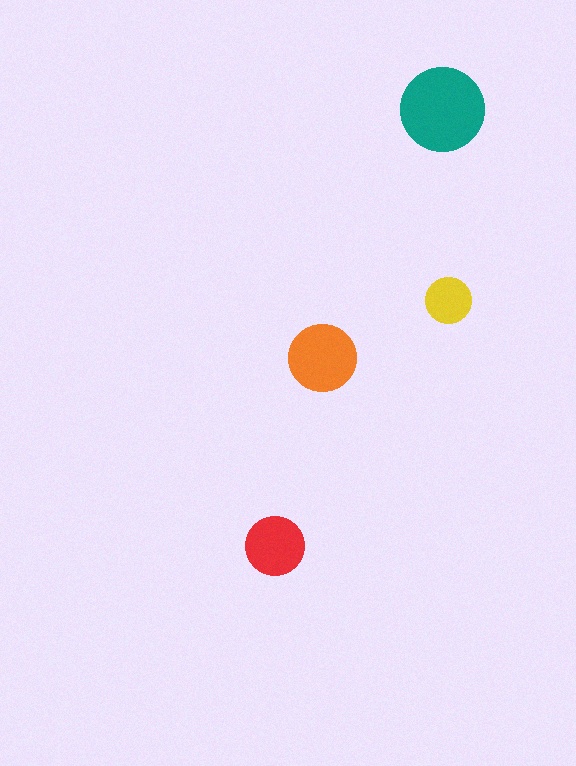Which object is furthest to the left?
The red circle is leftmost.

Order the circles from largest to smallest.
the teal one, the orange one, the red one, the yellow one.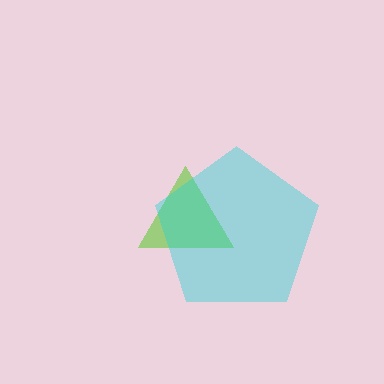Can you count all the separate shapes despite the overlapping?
Yes, there are 2 separate shapes.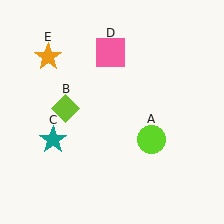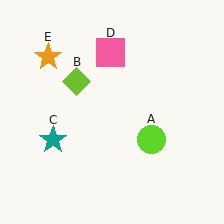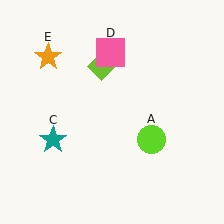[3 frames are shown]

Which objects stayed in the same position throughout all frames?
Lime circle (object A) and teal star (object C) and pink square (object D) and orange star (object E) remained stationary.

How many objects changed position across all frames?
1 object changed position: lime diamond (object B).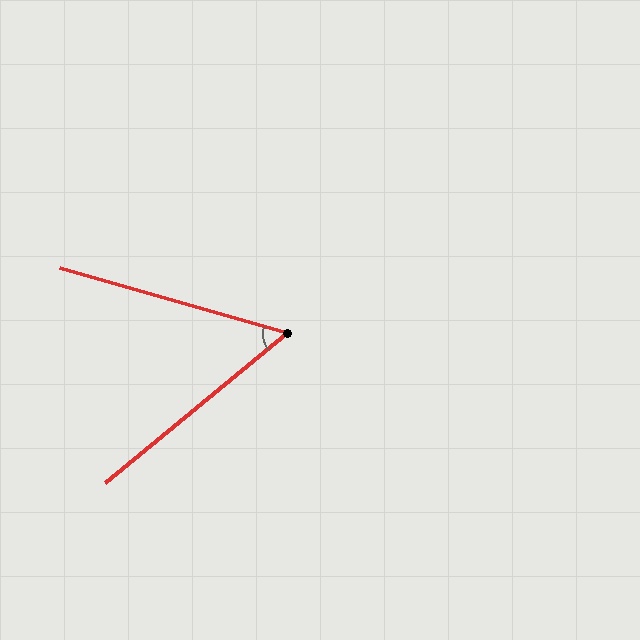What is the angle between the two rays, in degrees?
Approximately 55 degrees.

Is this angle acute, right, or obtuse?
It is acute.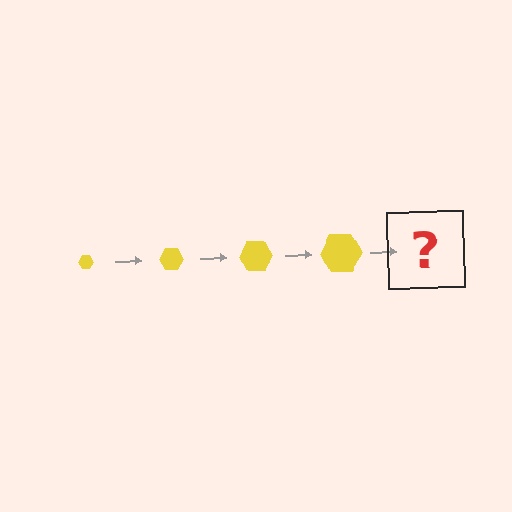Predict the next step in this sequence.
The next step is a yellow hexagon, larger than the previous one.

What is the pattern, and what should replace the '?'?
The pattern is that the hexagon gets progressively larger each step. The '?' should be a yellow hexagon, larger than the previous one.